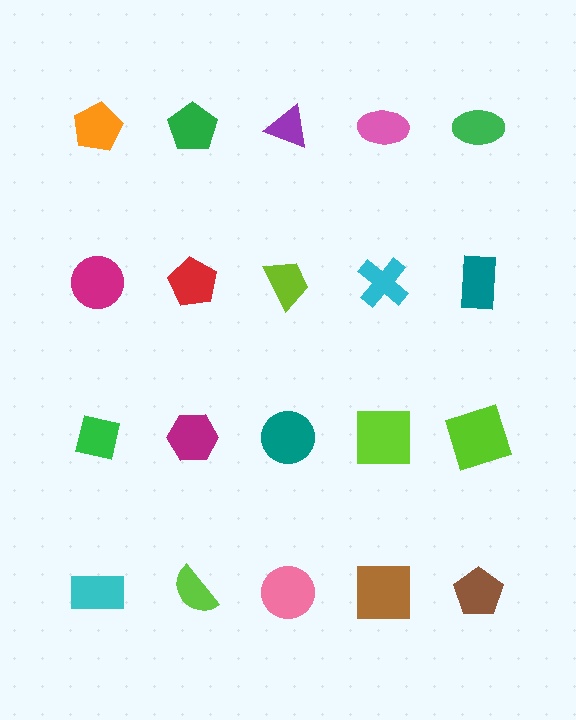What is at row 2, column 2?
A red pentagon.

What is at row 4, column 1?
A cyan rectangle.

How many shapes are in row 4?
5 shapes.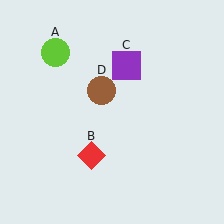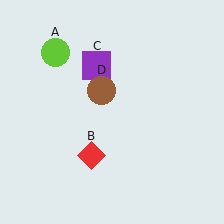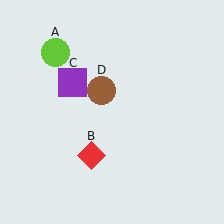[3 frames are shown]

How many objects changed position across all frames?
1 object changed position: purple square (object C).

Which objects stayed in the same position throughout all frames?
Lime circle (object A) and red diamond (object B) and brown circle (object D) remained stationary.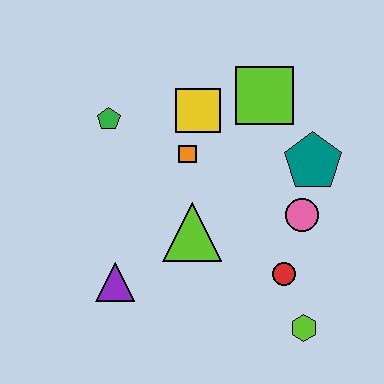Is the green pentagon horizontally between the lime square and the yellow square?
No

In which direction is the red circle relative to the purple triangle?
The red circle is to the right of the purple triangle.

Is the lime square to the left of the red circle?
Yes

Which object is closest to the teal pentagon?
The pink circle is closest to the teal pentagon.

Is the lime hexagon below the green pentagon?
Yes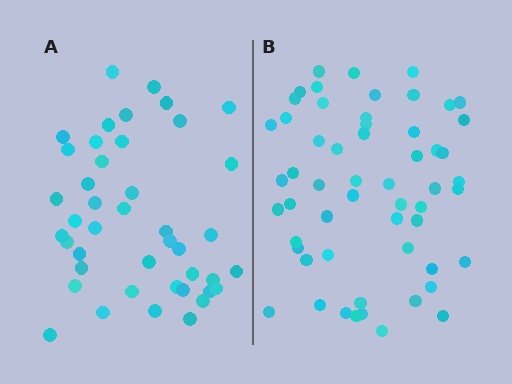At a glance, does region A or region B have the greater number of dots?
Region B (the right region) has more dots.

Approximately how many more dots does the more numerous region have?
Region B has approximately 15 more dots than region A.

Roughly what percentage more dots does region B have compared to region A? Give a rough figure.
About 30% more.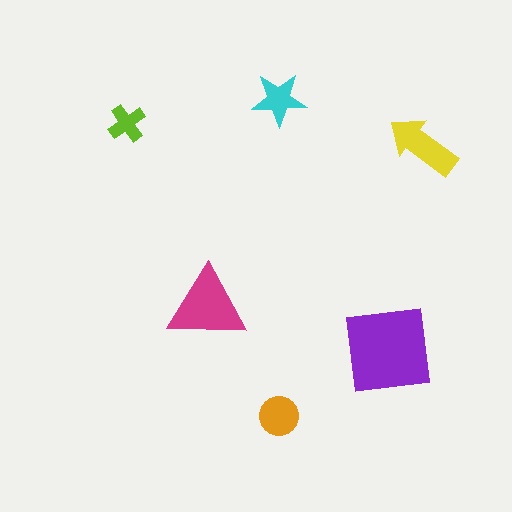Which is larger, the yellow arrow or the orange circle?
The yellow arrow.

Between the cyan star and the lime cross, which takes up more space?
The cyan star.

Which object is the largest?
The purple square.